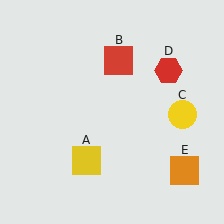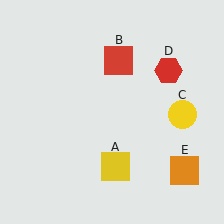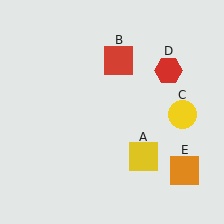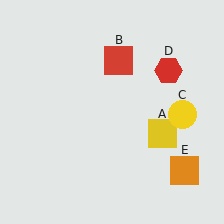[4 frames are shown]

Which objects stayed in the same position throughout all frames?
Red square (object B) and yellow circle (object C) and red hexagon (object D) and orange square (object E) remained stationary.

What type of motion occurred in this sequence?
The yellow square (object A) rotated counterclockwise around the center of the scene.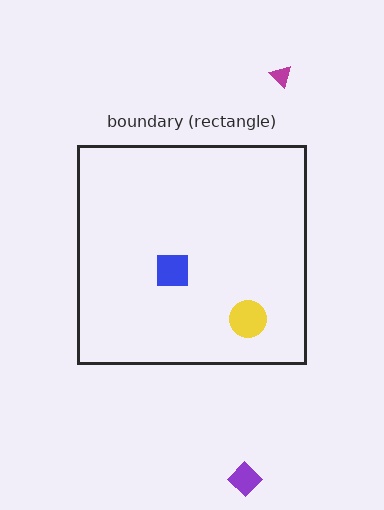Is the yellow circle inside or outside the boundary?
Inside.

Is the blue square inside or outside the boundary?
Inside.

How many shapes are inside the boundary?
2 inside, 2 outside.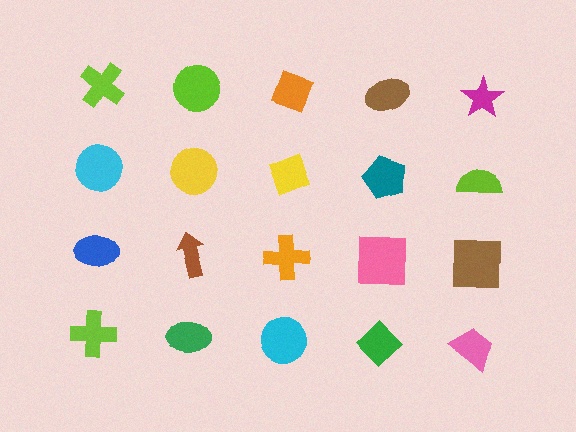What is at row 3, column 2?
A brown arrow.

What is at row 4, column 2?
A green ellipse.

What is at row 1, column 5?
A magenta star.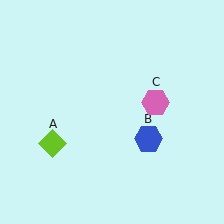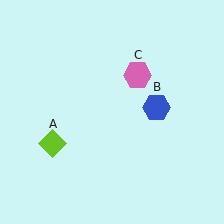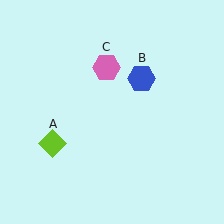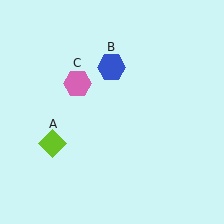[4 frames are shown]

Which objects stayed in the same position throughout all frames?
Lime diamond (object A) remained stationary.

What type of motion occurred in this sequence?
The blue hexagon (object B), pink hexagon (object C) rotated counterclockwise around the center of the scene.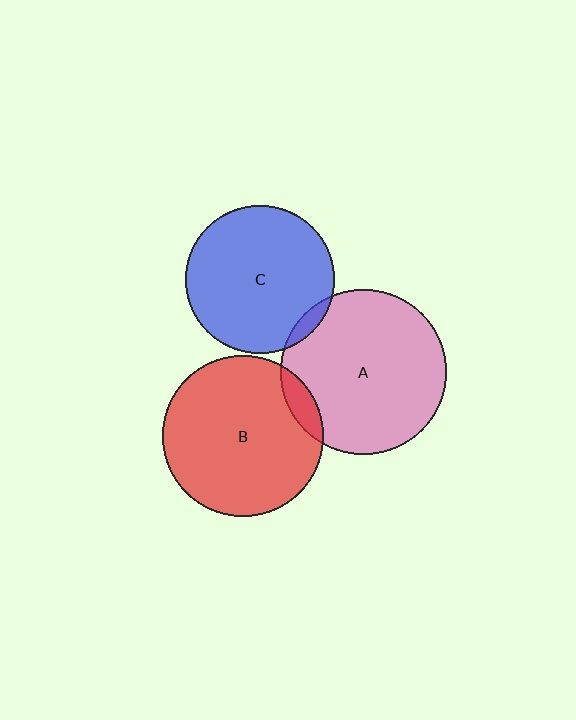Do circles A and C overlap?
Yes.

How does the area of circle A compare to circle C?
Approximately 1.2 times.